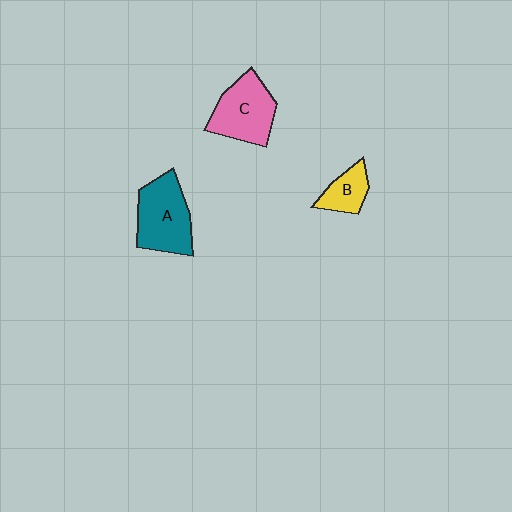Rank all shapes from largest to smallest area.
From largest to smallest: A (teal), C (pink), B (yellow).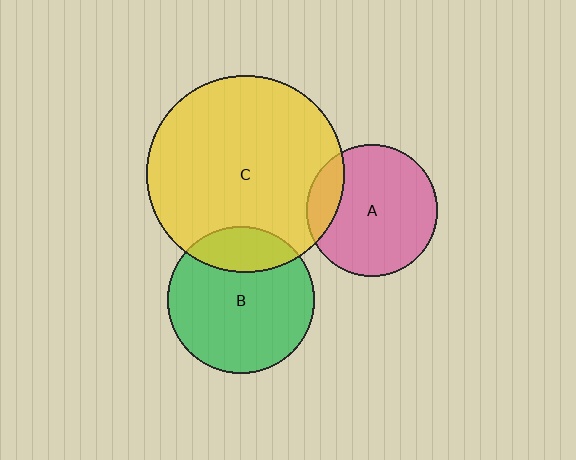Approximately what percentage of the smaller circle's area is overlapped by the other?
Approximately 15%.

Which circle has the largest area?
Circle C (yellow).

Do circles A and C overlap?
Yes.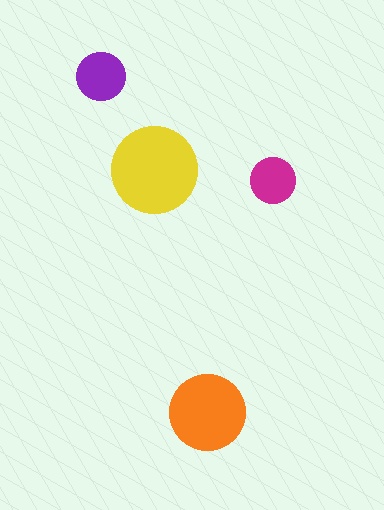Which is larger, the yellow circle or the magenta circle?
The yellow one.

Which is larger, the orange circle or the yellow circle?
The yellow one.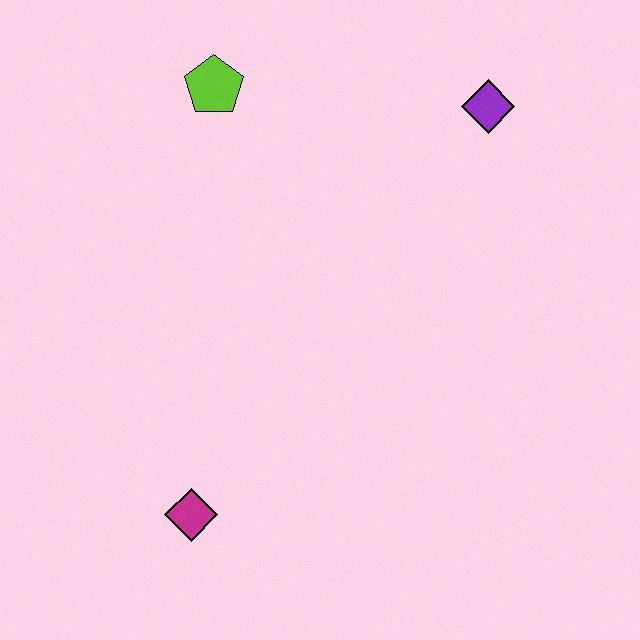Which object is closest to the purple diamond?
The lime pentagon is closest to the purple diamond.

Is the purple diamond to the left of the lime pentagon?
No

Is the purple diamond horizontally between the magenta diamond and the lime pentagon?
No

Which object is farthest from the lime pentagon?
The magenta diamond is farthest from the lime pentagon.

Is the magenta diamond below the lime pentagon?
Yes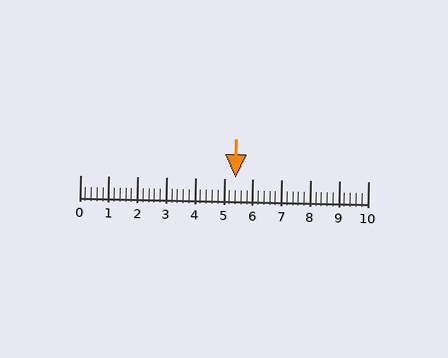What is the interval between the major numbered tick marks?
The major tick marks are spaced 1 units apart.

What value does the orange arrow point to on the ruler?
The orange arrow points to approximately 5.4.